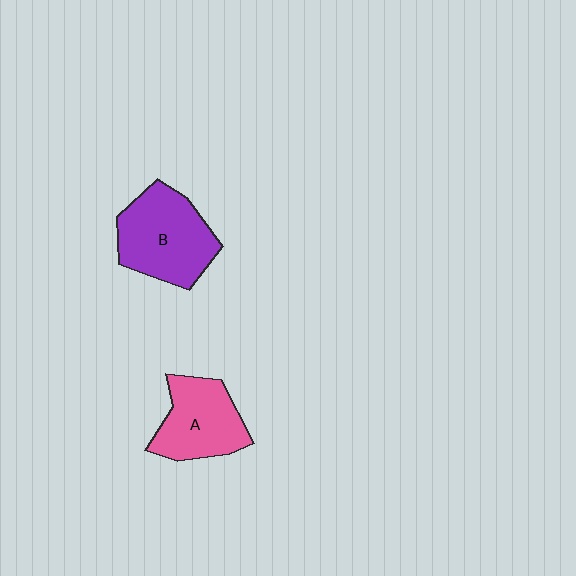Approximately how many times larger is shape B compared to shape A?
Approximately 1.2 times.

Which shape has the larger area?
Shape B (purple).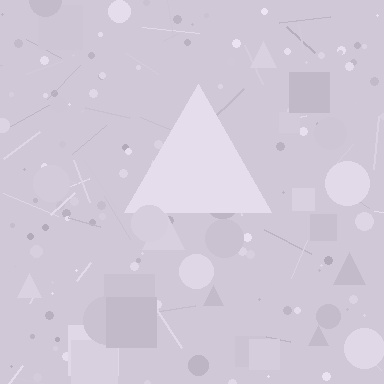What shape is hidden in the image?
A triangle is hidden in the image.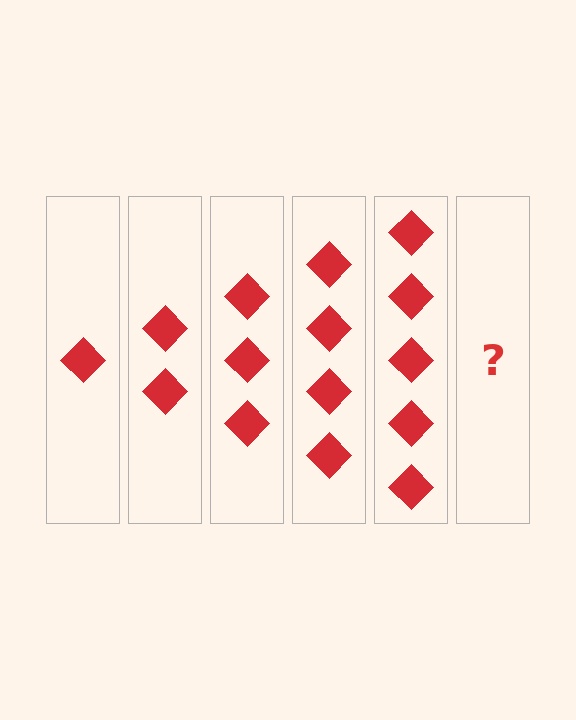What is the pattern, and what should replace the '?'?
The pattern is that each step adds one more diamond. The '?' should be 6 diamonds.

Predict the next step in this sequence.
The next step is 6 diamonds.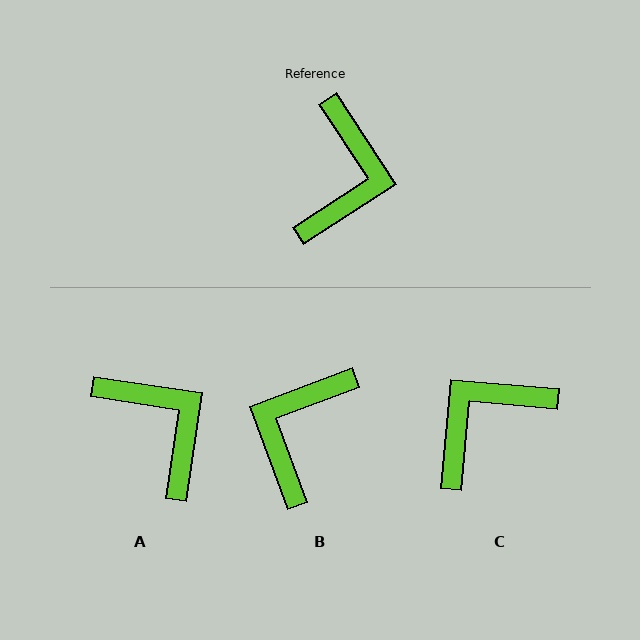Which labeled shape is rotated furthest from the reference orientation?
B, about 168 degrees away.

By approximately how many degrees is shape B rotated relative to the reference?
Approximately 168 degrees counter-clockwise.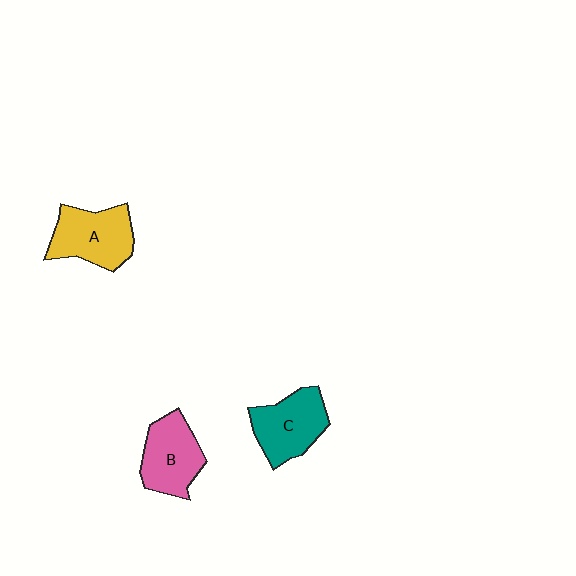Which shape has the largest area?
Shape A (yellow).